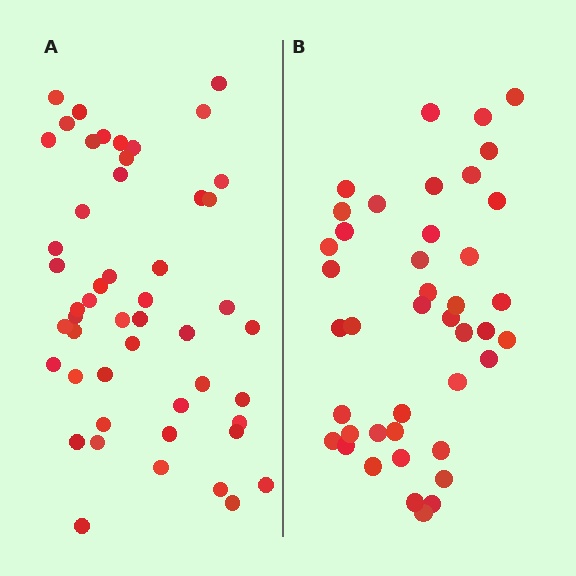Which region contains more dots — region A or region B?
Region A (the left region) has more dots.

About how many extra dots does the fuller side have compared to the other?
Region A has roughly 8 or so more dots than region B.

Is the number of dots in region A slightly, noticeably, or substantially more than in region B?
Region A has only slightly more — the two regions are fairly close. The ratio is roughly 1.2 to 1.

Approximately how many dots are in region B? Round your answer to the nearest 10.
About 40 dots. (The exact count is 42, which rounds to 40.)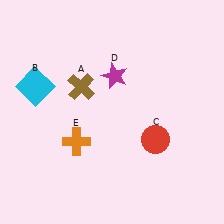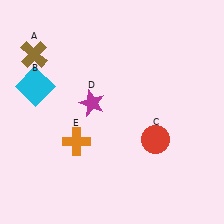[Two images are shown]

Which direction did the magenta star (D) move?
The magenta star (D) moved down.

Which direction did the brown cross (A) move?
The brown cross (A) moved left.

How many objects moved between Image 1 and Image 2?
2 objects moved between the two images.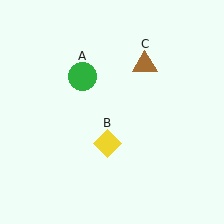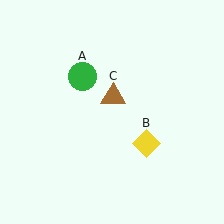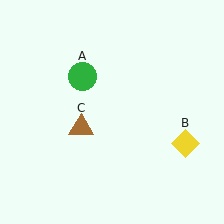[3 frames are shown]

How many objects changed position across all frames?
2 objects changed position: yellow diamond (object B), brown triangle (object C).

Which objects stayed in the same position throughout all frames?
Green circle (object A) remained stationary.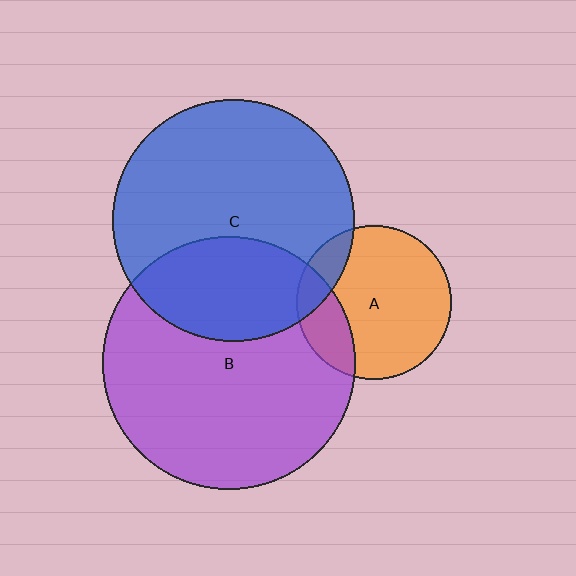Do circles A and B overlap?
Yes.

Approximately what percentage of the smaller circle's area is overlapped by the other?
Approximately 20%.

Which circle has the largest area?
Circle B (purple).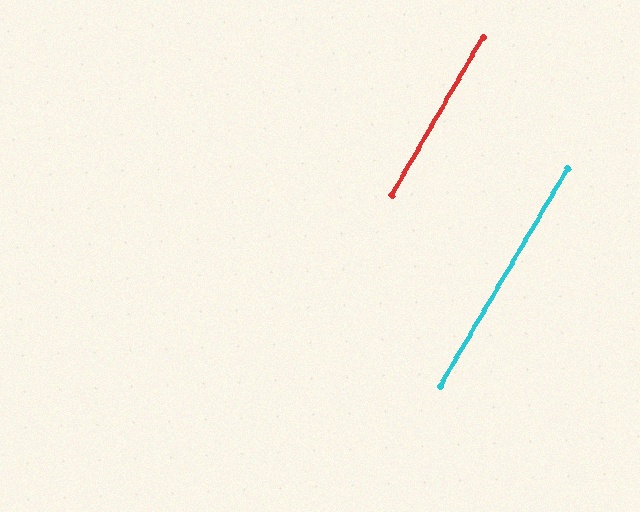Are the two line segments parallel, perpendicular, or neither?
Parallel — their directions differ by only 0.4°.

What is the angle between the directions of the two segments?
Approximately 0 degrees.